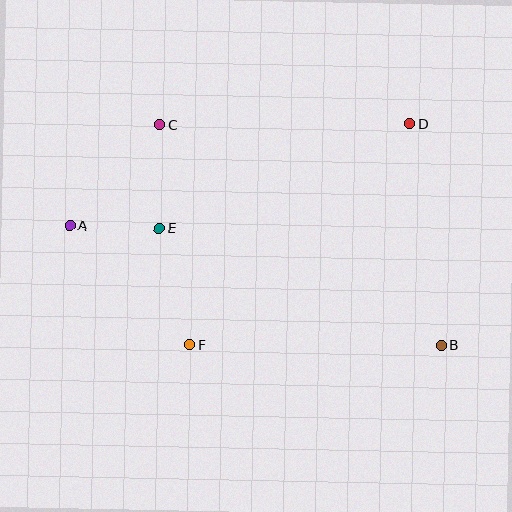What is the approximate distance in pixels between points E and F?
The distance between E and F is approximately 120 pixels.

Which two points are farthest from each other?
Points A and B are farthest from each other.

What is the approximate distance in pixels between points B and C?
The distance between B and C is approximately 358 pixels.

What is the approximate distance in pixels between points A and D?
The distance between A and D is approximately 354 pixels.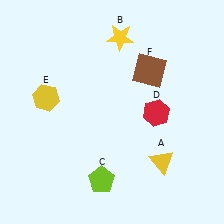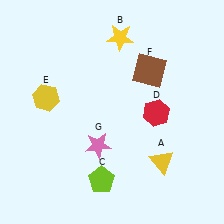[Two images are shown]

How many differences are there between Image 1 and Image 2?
There is 1 difference between the two images.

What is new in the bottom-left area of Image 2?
A pink star (G) was added in the bottom-left area of Image 2.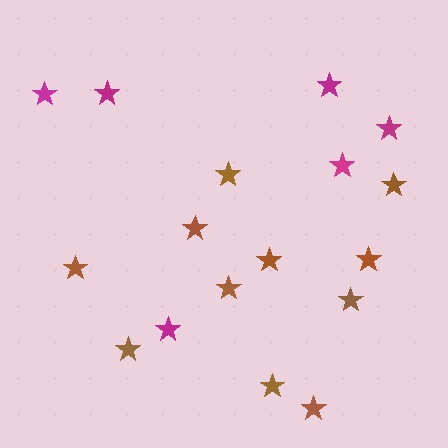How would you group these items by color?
There are 2 groups: one group of brown stars (11) and one group of magenta stars (6).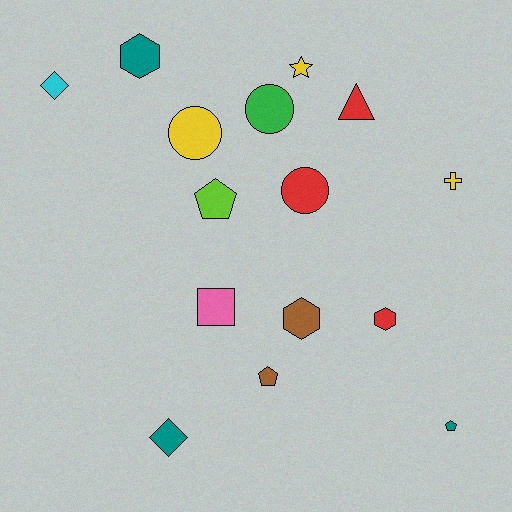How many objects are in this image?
There are 15 objects.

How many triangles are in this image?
There is 1 triangle.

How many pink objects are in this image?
There is 1 pink object.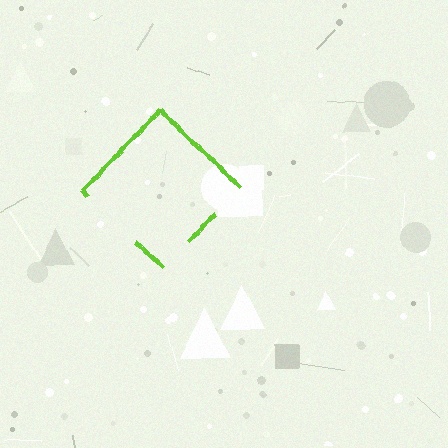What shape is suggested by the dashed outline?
The dashed outline suggests a diamond.